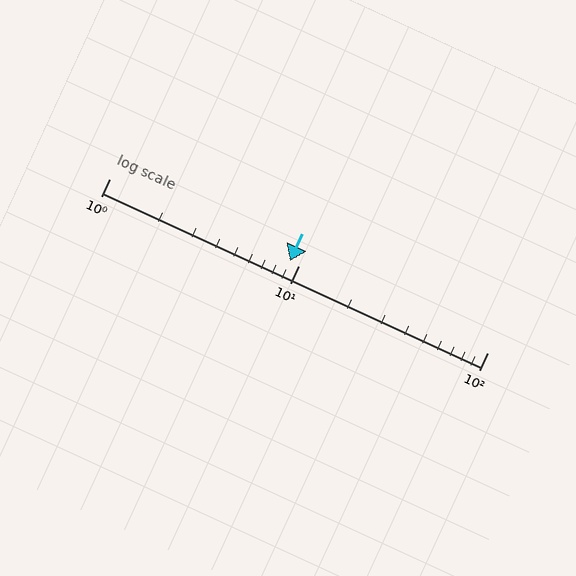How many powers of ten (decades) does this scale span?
The scale spans 2 decades, from 1 to 100.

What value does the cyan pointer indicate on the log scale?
The pointer indicates approximately 9.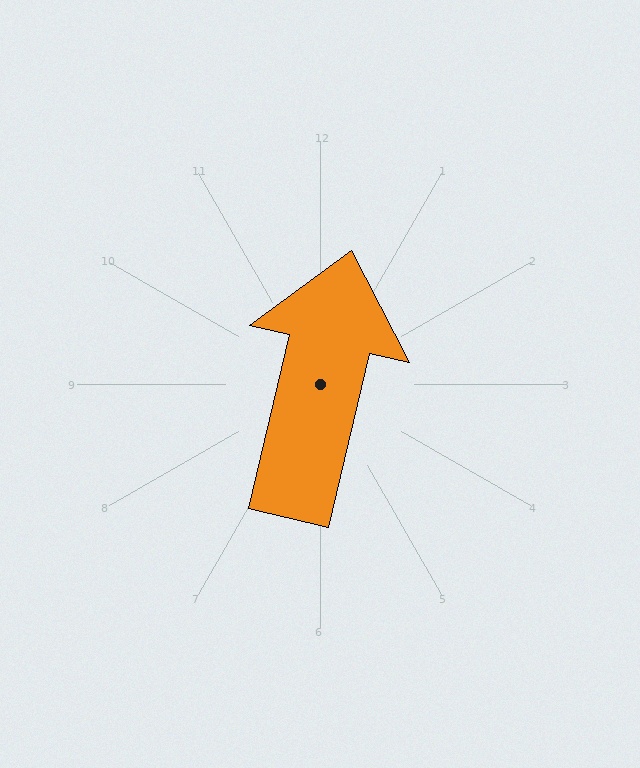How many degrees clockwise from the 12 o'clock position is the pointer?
Approximately 13 degrees.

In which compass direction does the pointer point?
North.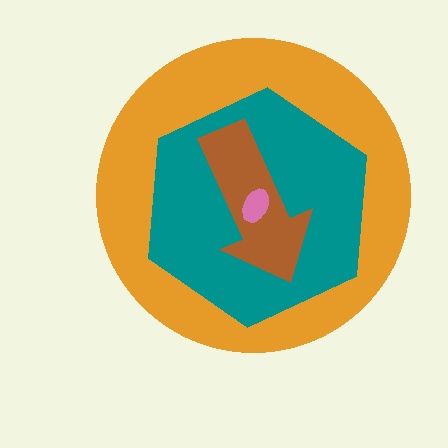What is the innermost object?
The pink ellipse.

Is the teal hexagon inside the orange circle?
Yes.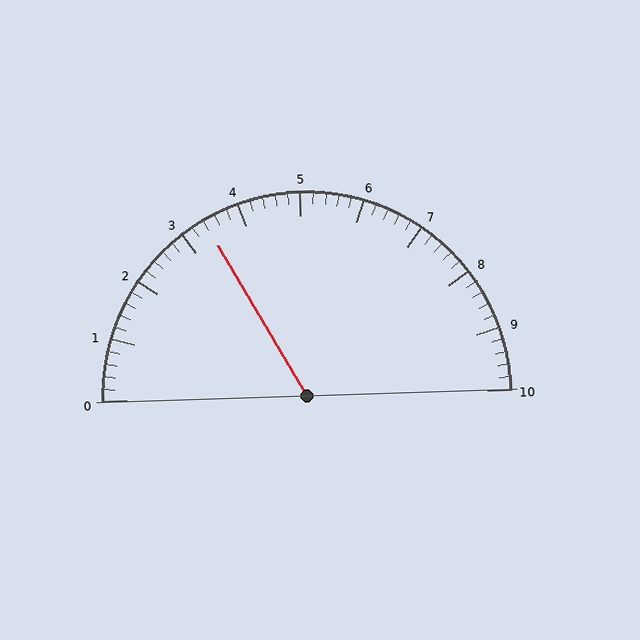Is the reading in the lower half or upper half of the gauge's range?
The reading is in the lower half of the range (0 to 10).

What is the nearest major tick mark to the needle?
The nearest major tick mark is 3.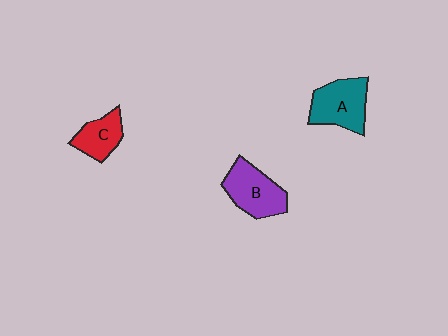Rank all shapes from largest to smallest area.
From largest to smallest: A (teal), B (purple), C (red).